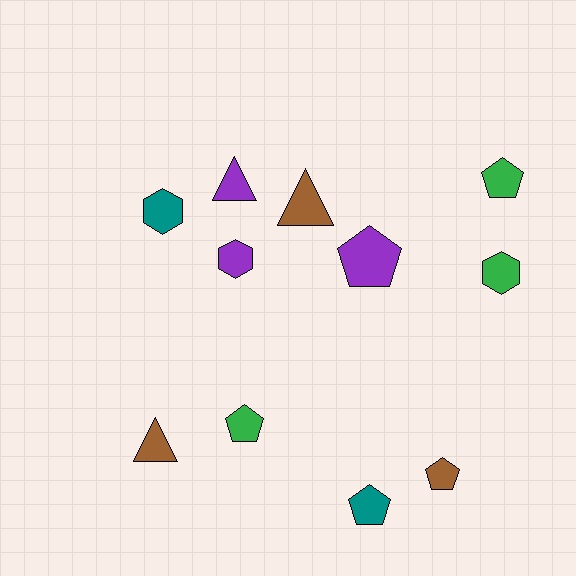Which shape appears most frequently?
Pentagon, with 5 objects.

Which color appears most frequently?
Brown, with 3 objects.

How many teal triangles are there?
There are no teal triangles.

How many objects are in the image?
There are 11 objects.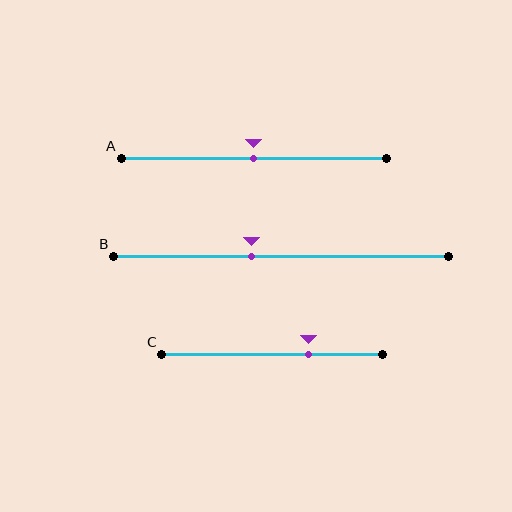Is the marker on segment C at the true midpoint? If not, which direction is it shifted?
No, the marker on segment C is shifted to the right by about 17% of the segment length.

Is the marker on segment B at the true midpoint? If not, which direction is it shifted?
No, the marker on segment B is shifted to the left by about 9% of the segment length.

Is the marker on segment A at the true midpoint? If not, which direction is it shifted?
Yes, the marker on segment A is at the true midpoint.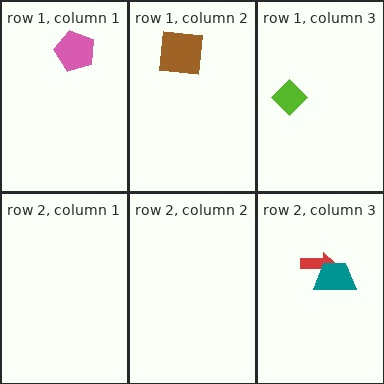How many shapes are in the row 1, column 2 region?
1.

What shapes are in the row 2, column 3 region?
The red arrow, the teal trapezoid.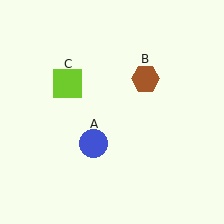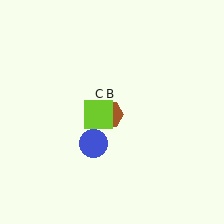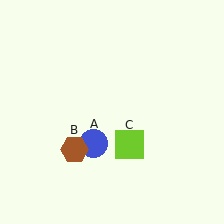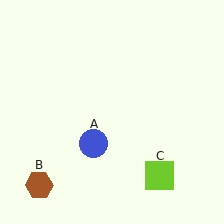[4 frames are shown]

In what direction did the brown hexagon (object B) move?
The brown hexagon (object B) moved down and to the left.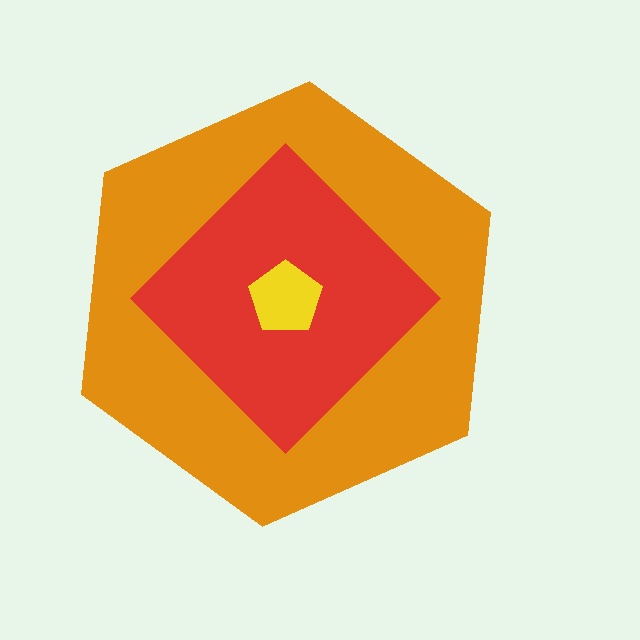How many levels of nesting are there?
3.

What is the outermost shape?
The orange hexagon.